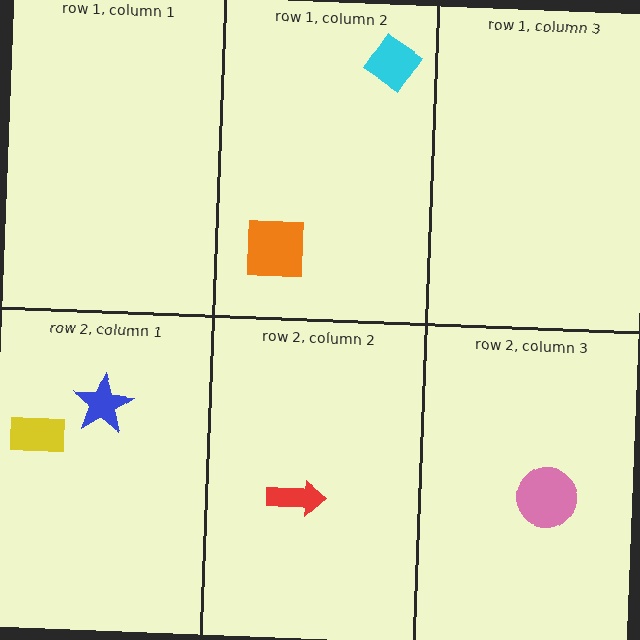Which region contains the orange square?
The row 1, column 2 region.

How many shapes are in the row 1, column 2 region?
2.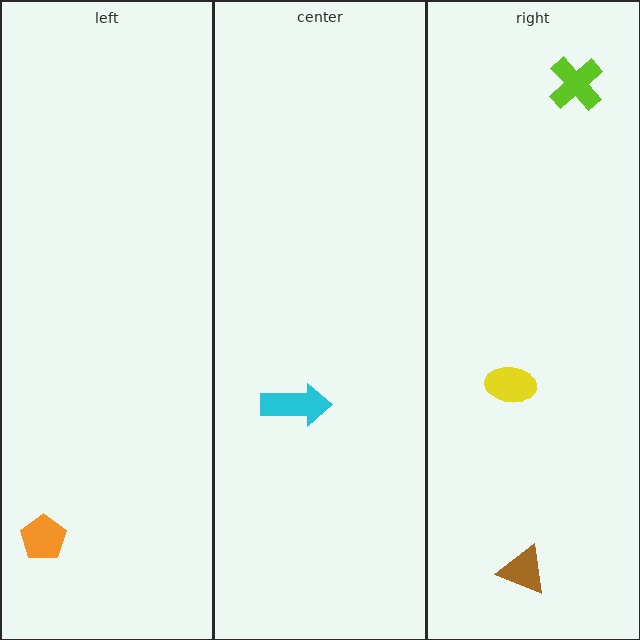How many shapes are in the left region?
1.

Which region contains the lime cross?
The right region.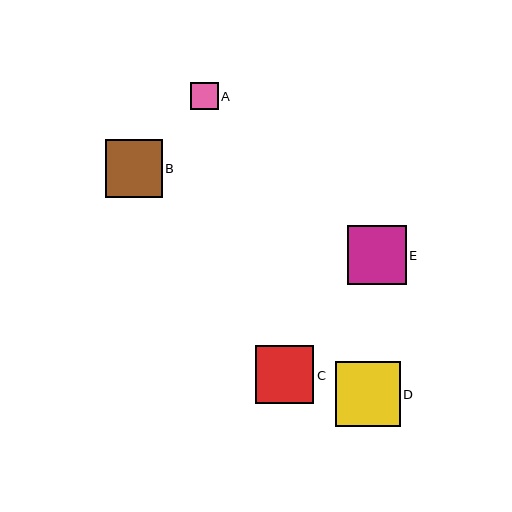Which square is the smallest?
Square A is the smallest with a size of approximately 27 pixels.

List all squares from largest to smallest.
From largest to smallest: D, E, C, B, A.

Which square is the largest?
Square D is the largest with a size of approximately 65 pixels.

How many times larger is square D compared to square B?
Square D is approximately 1.1 times the size of square B.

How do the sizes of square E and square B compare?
Square E and square B are approximately the same size.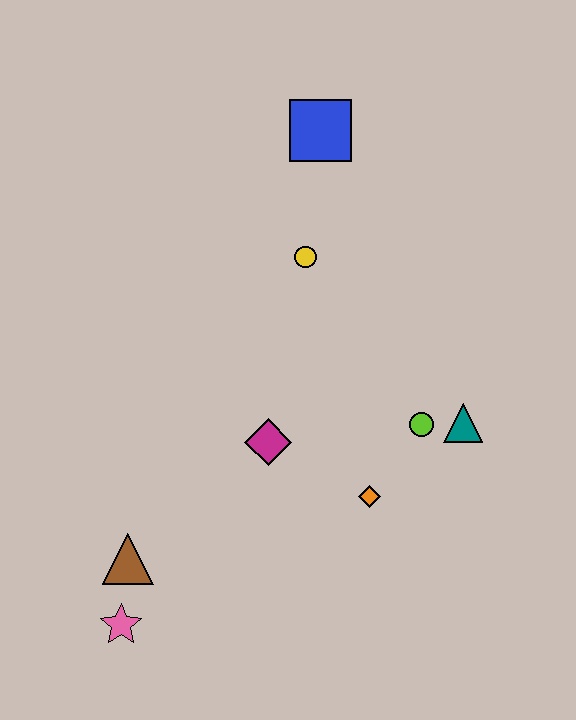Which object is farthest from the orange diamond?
The blue square is farthest from the orange diamond.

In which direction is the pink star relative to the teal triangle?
The pink star is to the left of the teal triangle.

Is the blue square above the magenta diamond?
Yes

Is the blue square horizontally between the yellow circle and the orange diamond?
Yes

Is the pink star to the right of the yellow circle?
No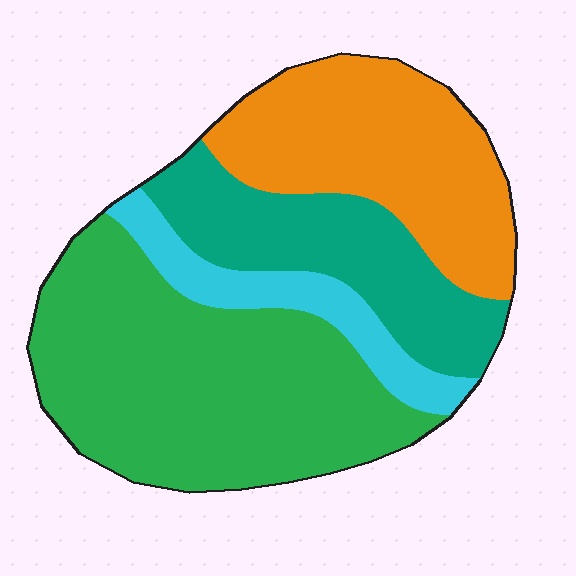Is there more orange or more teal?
Orange.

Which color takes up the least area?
Cyan, at roughly 10%.